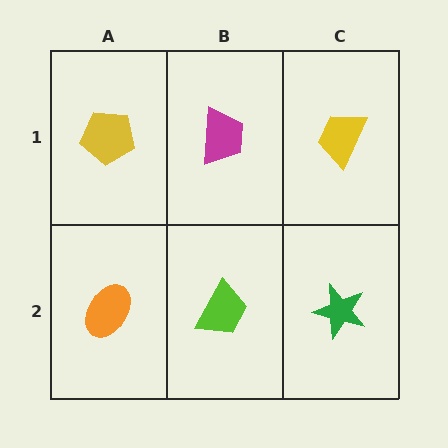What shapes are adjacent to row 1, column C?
A green star (row 2, column C), a magenta trapezoid (row 1, column B).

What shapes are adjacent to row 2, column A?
A yellow pentagon (row 1, column A), a lime trapezoid (row 2, column B).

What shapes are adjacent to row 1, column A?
An orange ellipse (row 2, column A), a magenta trapezoid (row 1, column B).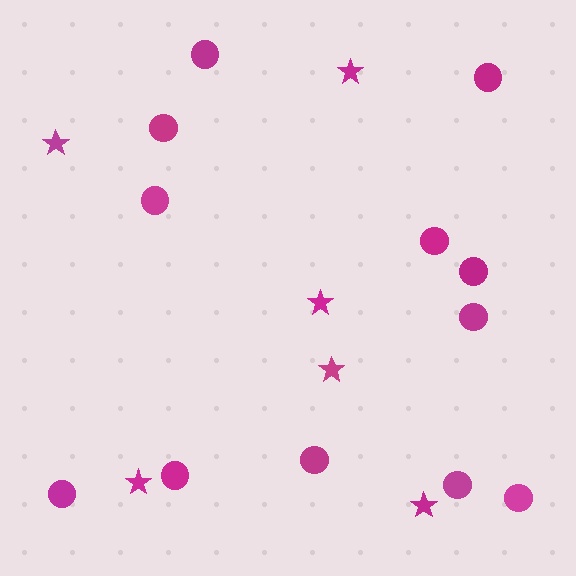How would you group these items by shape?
There are 2 groups: one group of stars (6) and one group of circles (12).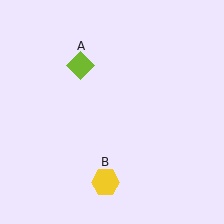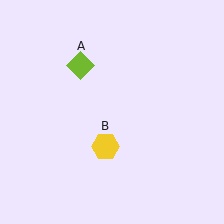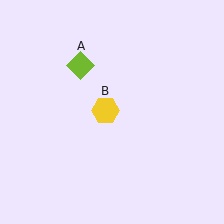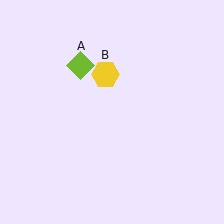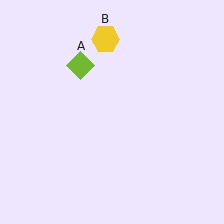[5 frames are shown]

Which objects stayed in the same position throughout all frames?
Lime diamond (object A) remained stationary.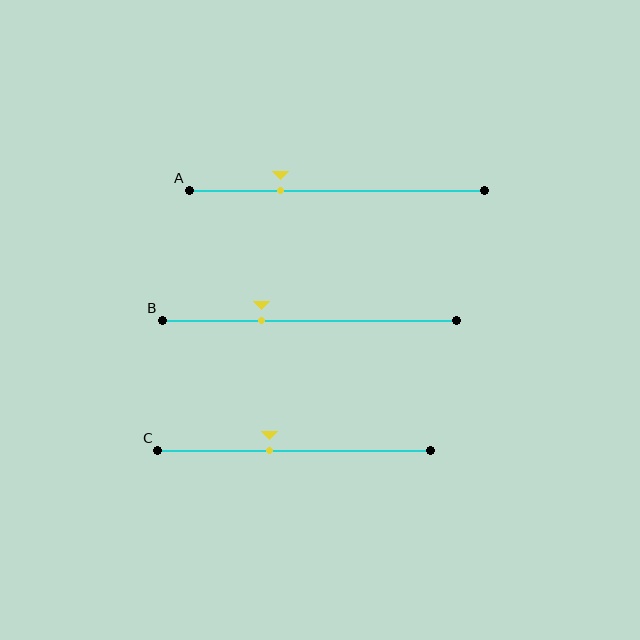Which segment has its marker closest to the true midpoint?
Segment C has its marker closest to the true midpoint.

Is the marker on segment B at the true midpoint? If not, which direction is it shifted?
No, the marker on segment B is shifted to the left by about 16% of the segment length.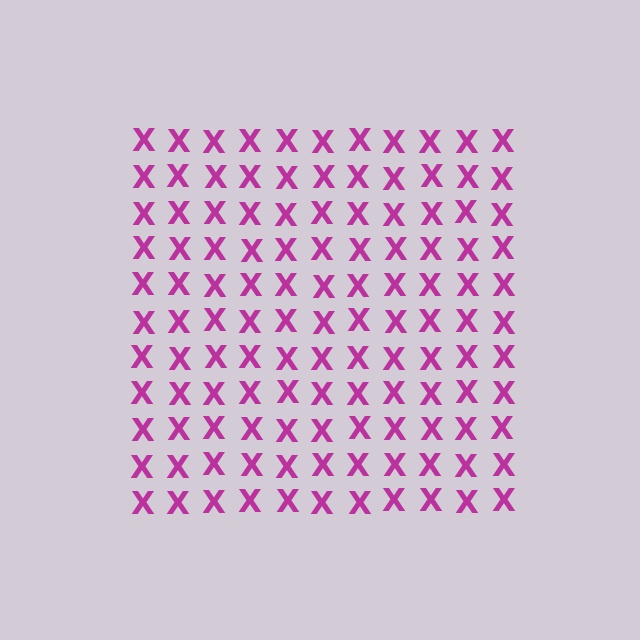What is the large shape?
The large shape is a square.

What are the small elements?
The small elements are letter X's.